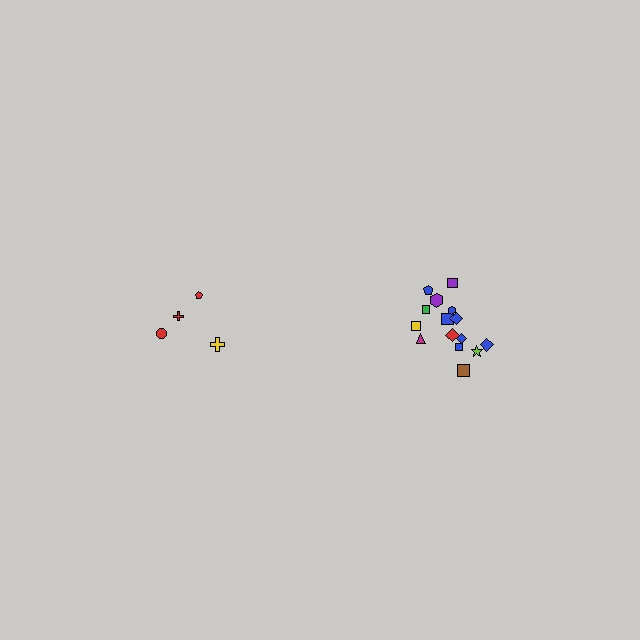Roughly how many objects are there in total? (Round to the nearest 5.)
Roughly 20 objects in total.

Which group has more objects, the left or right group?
The right group.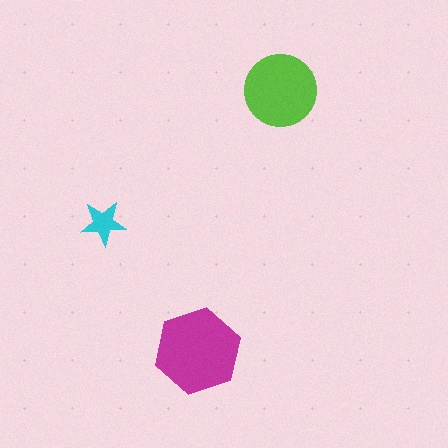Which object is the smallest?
The cyan star.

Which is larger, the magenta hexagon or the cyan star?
The magenta hexagon.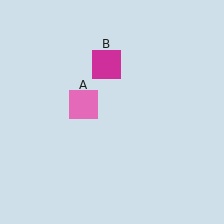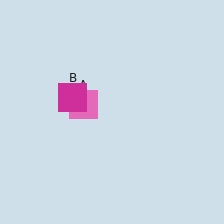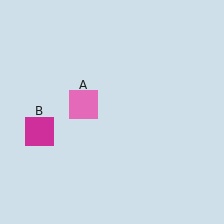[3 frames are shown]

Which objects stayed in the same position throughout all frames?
Pink square (object A) remained stationary.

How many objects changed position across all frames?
1 object changed position: magenta square (object B).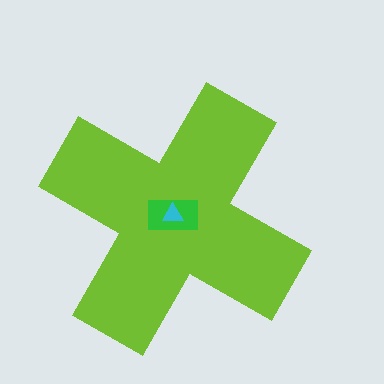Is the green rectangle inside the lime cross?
Yes.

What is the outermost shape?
The lime cross.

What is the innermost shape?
The cyan triangle.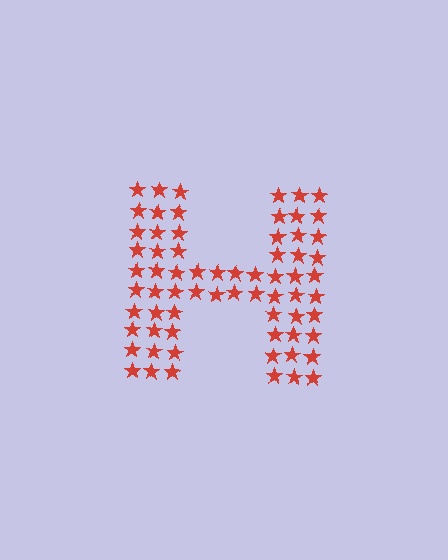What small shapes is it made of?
It is made of small stars.